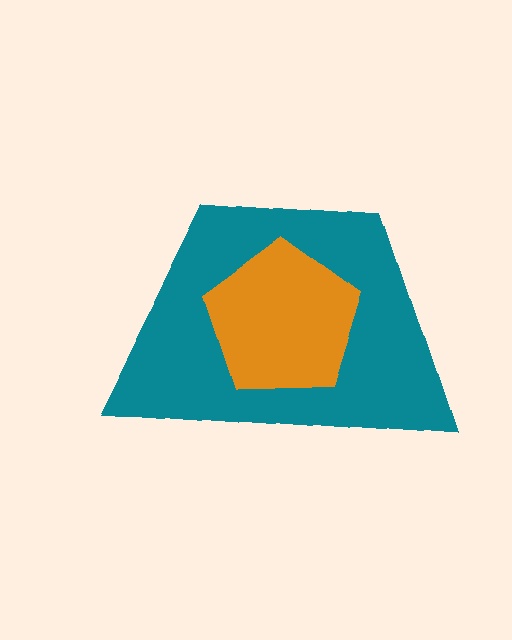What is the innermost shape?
The orange pentagon.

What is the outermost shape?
The teal trapezoid.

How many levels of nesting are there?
2.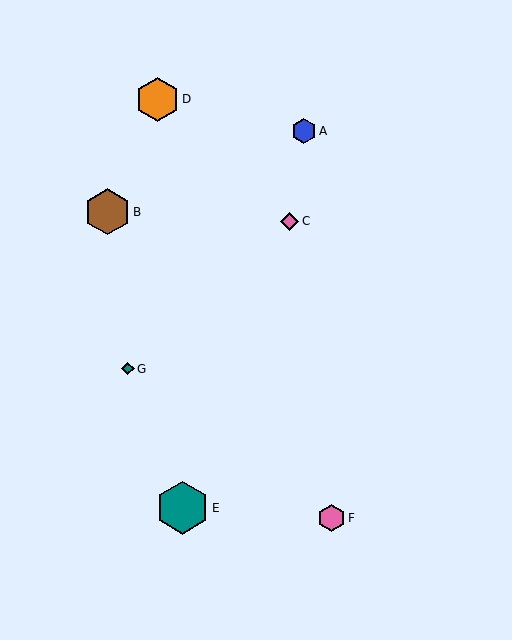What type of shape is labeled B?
Shape B is a brown hexagon.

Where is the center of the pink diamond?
The center of the pink diamond is at (289, 221).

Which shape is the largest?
The teal hexagon (labeled E) is the largest.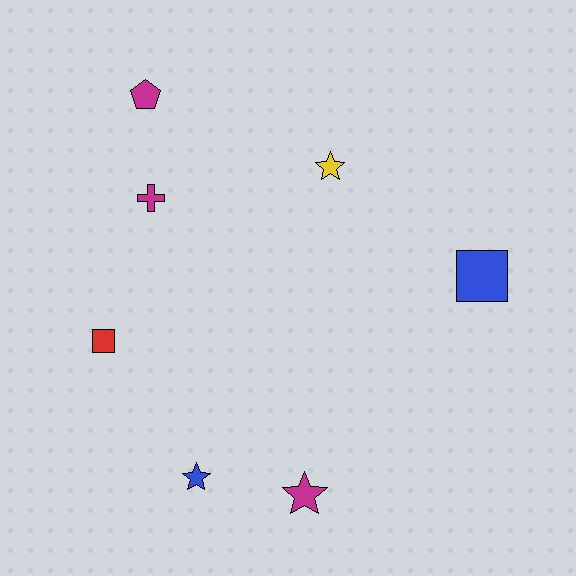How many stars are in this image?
There are 3 stars.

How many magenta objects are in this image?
There are 3 magenta objects.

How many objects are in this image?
There are 7 objects.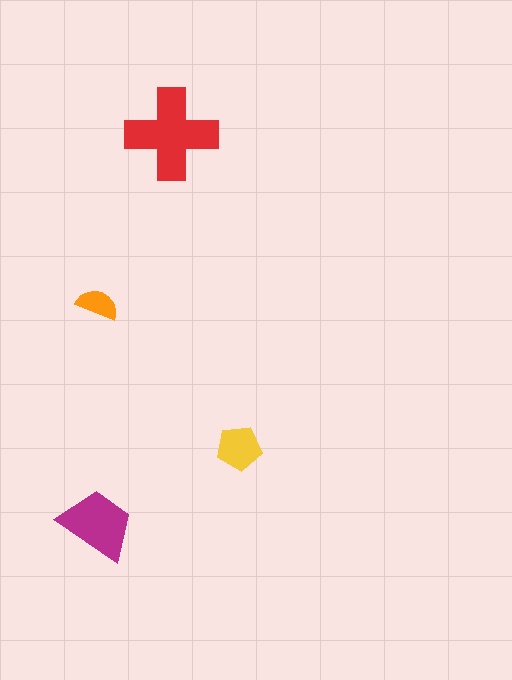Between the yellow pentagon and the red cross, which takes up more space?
The red cross.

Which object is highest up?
The red cross is topmost.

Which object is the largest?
The red cross.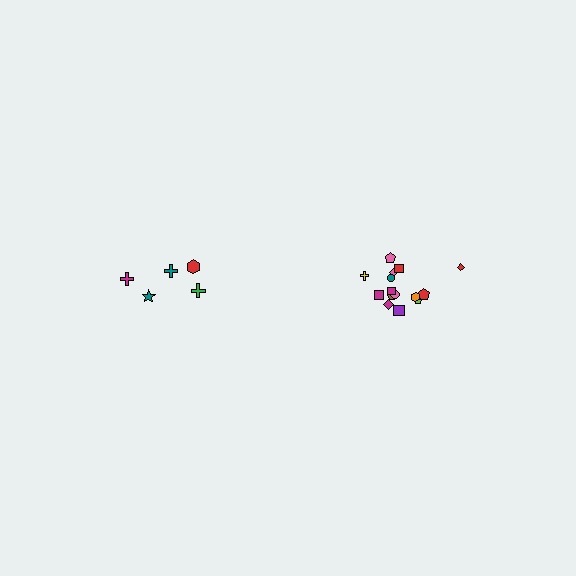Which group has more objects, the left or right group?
The right group.